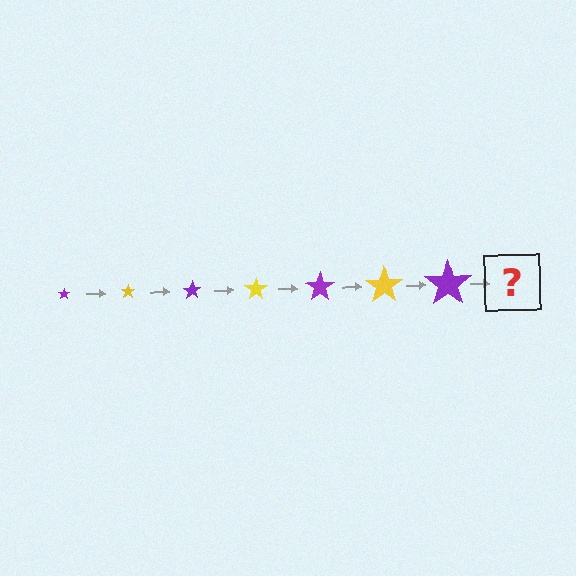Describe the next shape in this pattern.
It should be a yellow star, larger than the previous one.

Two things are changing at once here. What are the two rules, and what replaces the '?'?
The two rules are that the star grows larger each step and the color cycles through purple and yellow. The '?' should be a yellow star, larger than the previous one.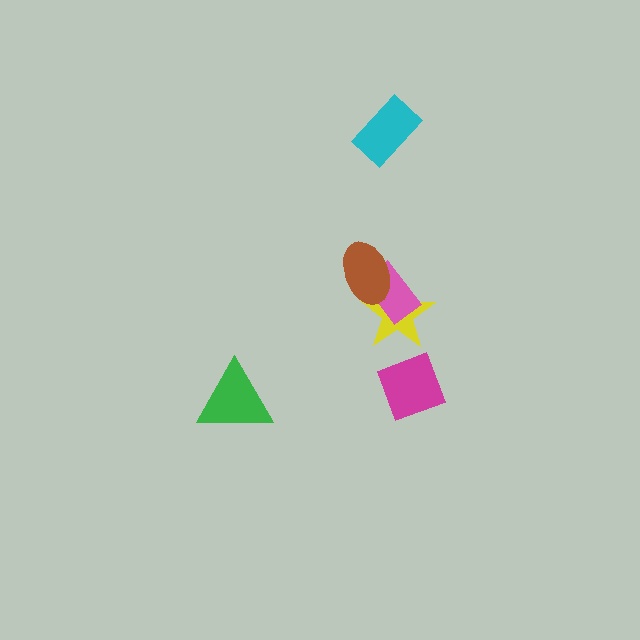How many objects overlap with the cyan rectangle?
0 objects overlap with the cyan rectangle.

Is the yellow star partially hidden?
Yes, it is partially covered by another shape.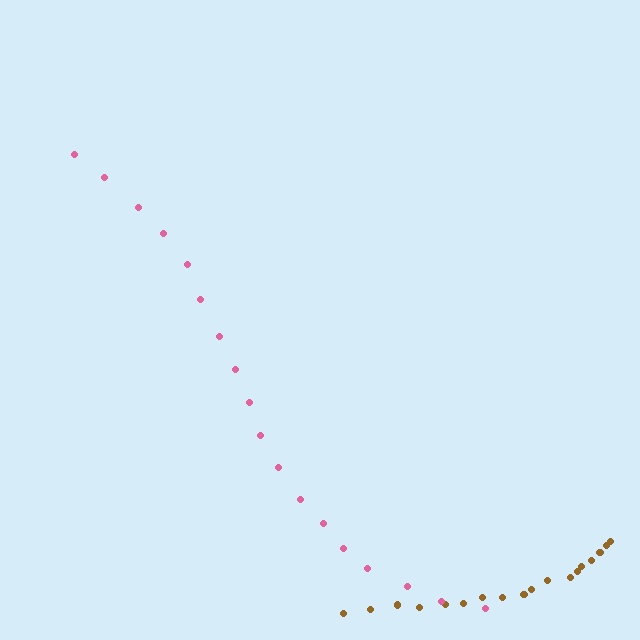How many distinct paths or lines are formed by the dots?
There are 2 distinct paths.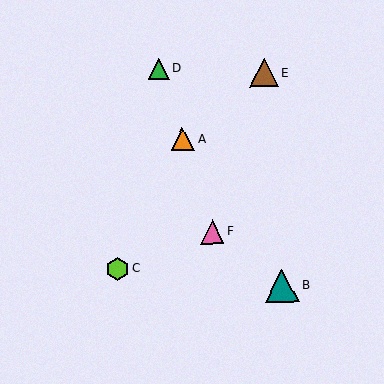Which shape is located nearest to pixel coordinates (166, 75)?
The green triangle (labeled D) at (159, 69) is nearest to that location.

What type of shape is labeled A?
Shape A is an orange triangle.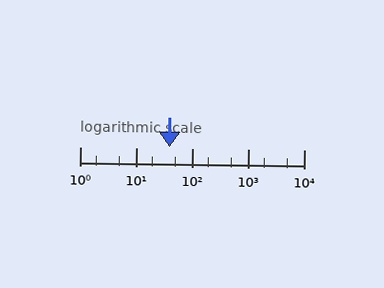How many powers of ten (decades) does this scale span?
The scale spans 4 decades, from 1 to 10000.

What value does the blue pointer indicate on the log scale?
The pointer indicates approximately 39.